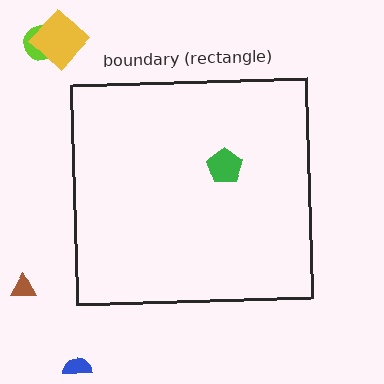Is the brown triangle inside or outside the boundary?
Outside.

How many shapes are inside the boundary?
1 inside, 4 outside.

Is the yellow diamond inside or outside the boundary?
Outside.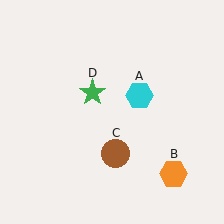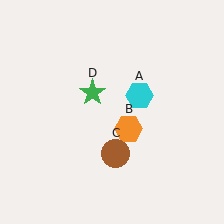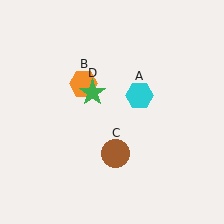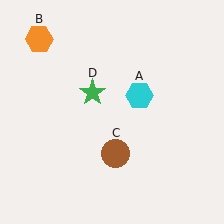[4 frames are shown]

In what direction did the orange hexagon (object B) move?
The orange hexagon (object B) moved up and to the left.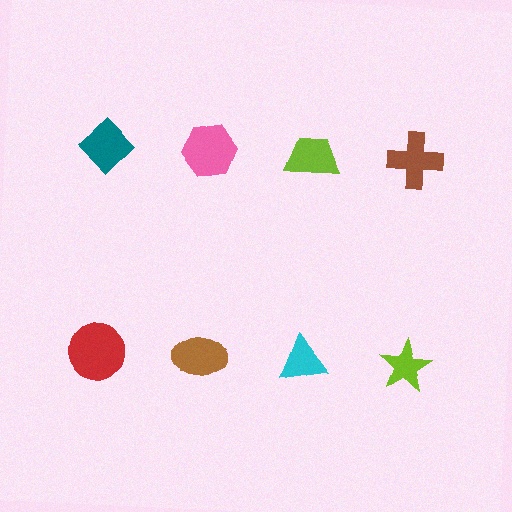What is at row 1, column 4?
A brown cross.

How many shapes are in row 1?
4 shapes.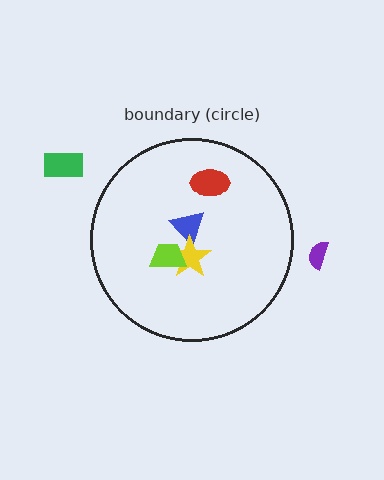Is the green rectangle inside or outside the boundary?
Outside.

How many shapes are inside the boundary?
4 inside, 2 outside.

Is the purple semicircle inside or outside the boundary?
Outside.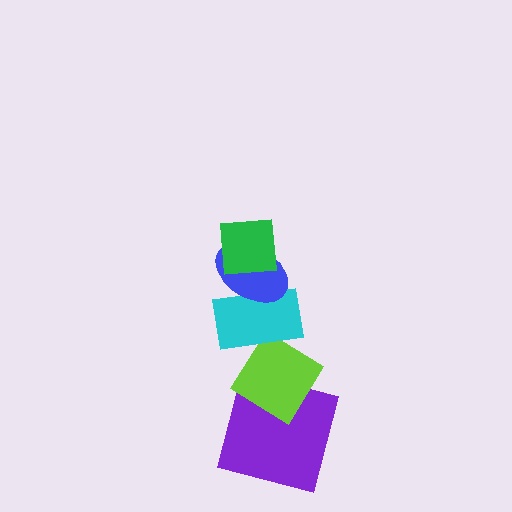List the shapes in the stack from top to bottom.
From top to bottom: the green square, the blue ellipse, the cyan rectangle, the lime diamond, the purple square.